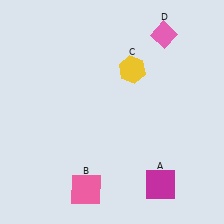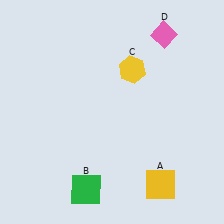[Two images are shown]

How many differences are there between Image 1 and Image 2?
There are 2 differences between the two images.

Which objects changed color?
A changed from magenta to yellow. B changed from pink to green.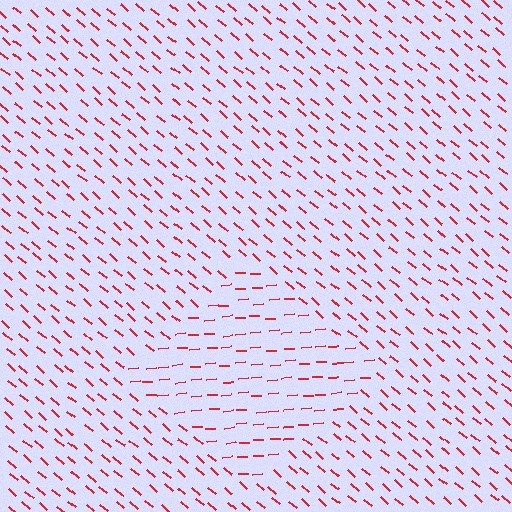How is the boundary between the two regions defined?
The boundary is defined purely by a change in line orientation (approximately 45 degrees difference). All lines are the same color and thickness.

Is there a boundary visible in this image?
Yes, there is a texture boundary formed by a change in line orientation.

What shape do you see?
I see a diamond.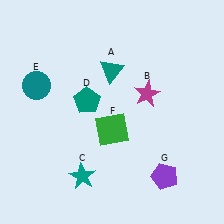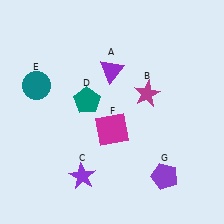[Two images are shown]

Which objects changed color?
A changed from teal to purple. C changed from teal to purple. F changed from green to magenta.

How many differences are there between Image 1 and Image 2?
There are 3 differences between the two images.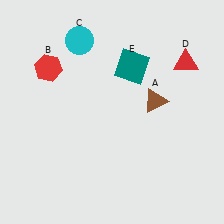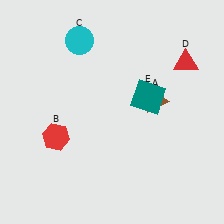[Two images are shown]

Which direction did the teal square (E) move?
The teal square (E) moved down.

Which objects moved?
The objects that moved are: the red hexagon (B), the teal square (E).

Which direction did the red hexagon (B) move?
The red hexagon (B) moved down.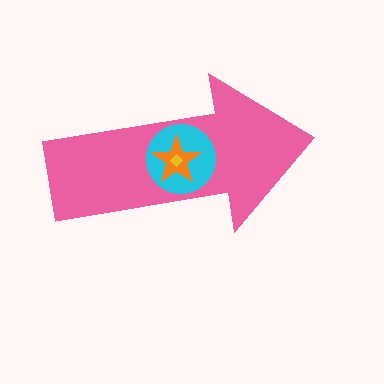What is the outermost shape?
The pink arrow.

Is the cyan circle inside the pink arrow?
Yes.